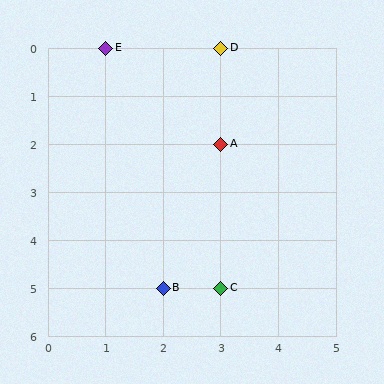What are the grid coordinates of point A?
Point A is at grid coordinates (3, 2).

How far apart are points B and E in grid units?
Points B and E are 1 column and 5 rows apart (about 5.1 grid units diagonally).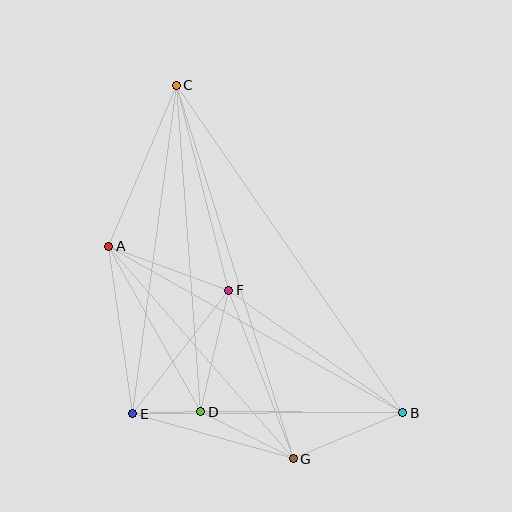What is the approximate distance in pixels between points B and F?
The distance between B and F is approximately 213 pixels.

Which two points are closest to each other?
Points D and E are closest to each other.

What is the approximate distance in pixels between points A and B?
The distance between A and B is approximately 338 pixels.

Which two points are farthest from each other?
Points B and C are farthest from each other.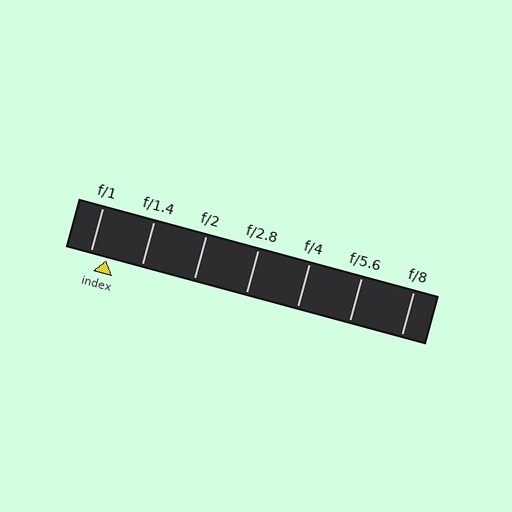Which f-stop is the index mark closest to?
The index mark is closest to f/1.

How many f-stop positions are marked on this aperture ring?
There are 7 f-stop positions marked.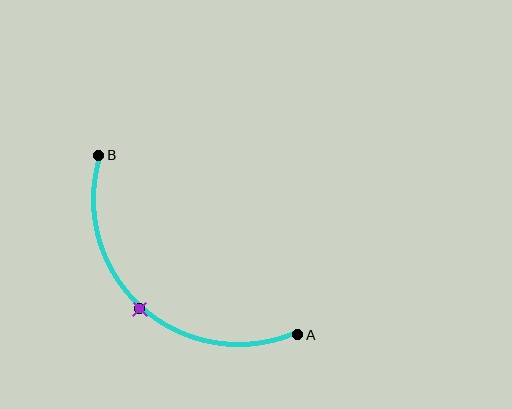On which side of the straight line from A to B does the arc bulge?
The arc bulges below and to the left of the straight line connecting A and B.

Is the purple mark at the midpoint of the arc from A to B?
Yes. The purple mark lies on the arc at equal arc-length from both A and B — it is the arc midpoint.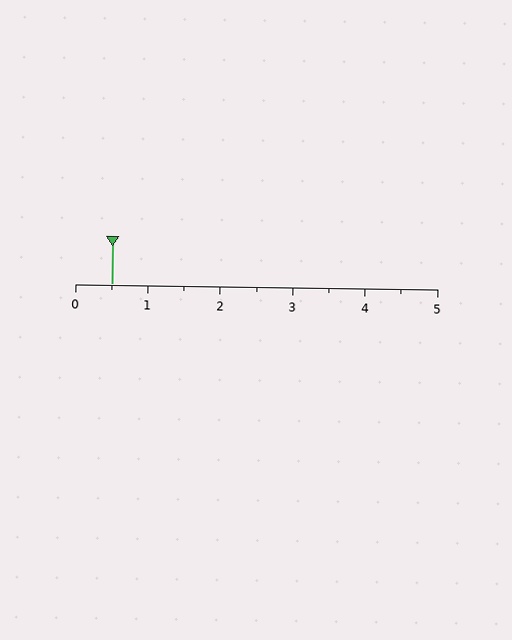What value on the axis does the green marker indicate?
The marker indicates approximately 0.5.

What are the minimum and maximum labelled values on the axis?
The axis runs from 0 to 5.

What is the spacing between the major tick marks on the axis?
The major ticks are spaced 1 apart.